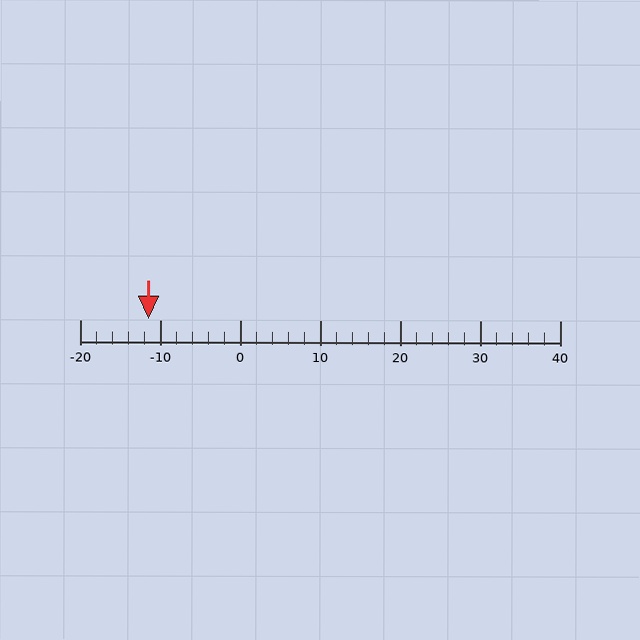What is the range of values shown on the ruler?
The ruler shows values from -20 to 40.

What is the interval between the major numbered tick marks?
The major tick marks are spaced 10 units apart.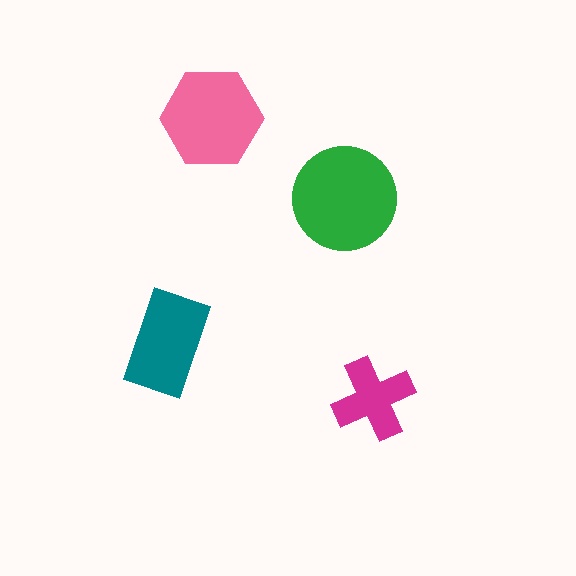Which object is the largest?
The green circle.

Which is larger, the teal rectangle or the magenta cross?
The teal rectangle.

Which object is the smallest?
The magenta cross.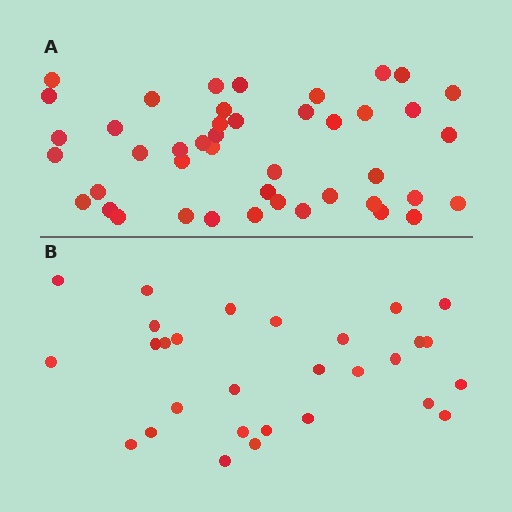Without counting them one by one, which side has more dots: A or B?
Region A (the top region) has more dots.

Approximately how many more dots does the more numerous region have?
Region A has approximately 15 more dots than region B.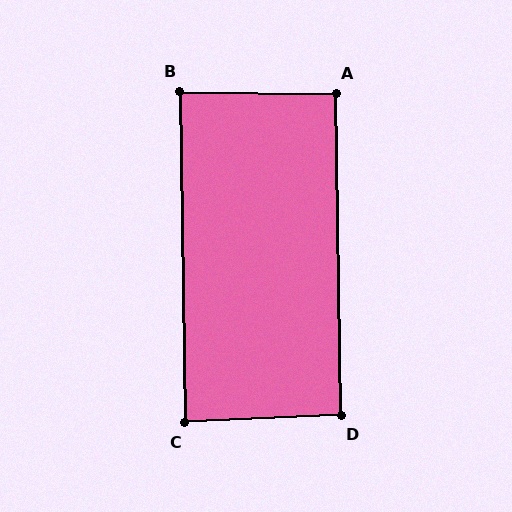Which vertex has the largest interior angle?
A, at approximately 92 degrees.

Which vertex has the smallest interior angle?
C, at approximately 88 degrees.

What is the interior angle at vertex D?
Approximately 92 degrees (approximately right).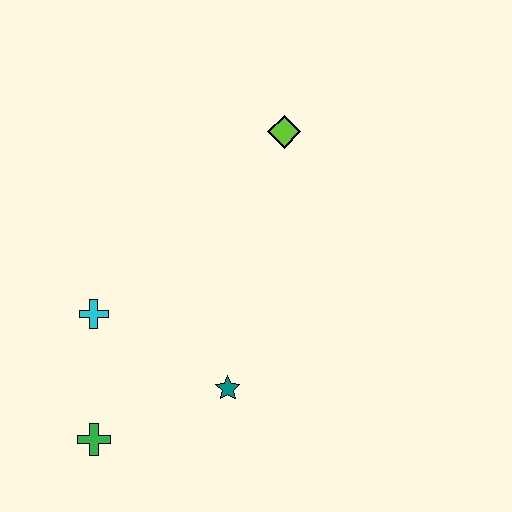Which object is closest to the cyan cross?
The green cross is closest to the cyan cross.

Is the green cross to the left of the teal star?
Yes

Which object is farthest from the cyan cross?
The lime diamond is farthest from the cyan cross.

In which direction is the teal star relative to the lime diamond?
The teal star is below the lime diamond.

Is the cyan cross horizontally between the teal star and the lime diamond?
No